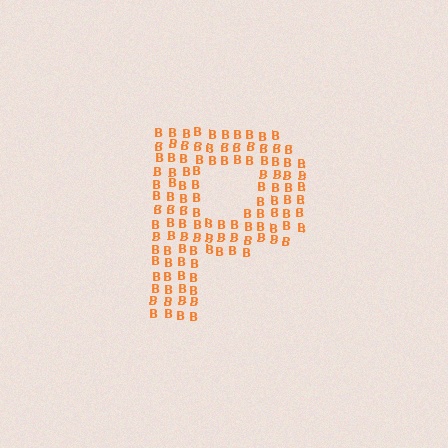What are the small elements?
The small elements are letter B's.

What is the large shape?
The large shape is the letter P.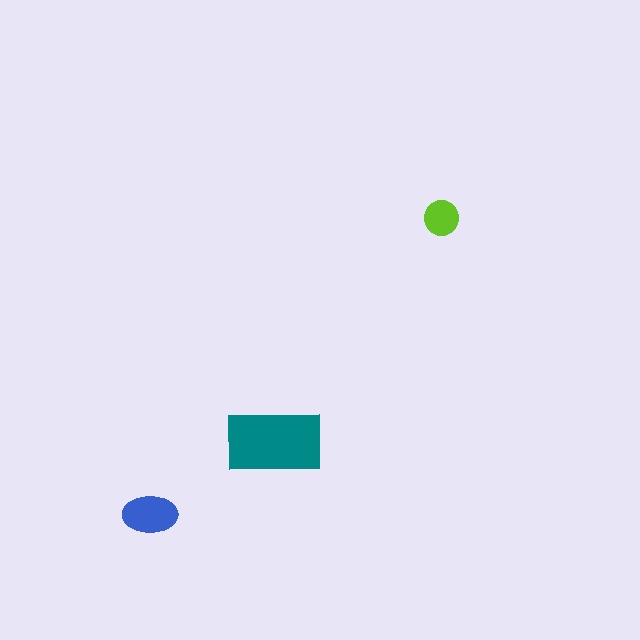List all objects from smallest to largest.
The lime circle, the blue ellipse, the teal rectangle.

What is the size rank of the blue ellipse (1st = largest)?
2nd.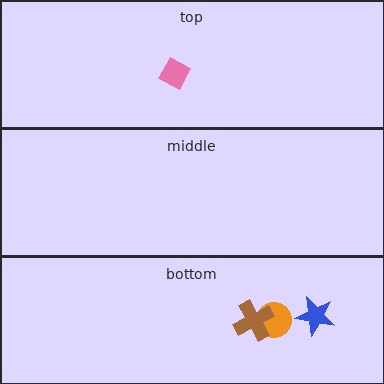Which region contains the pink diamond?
The top region.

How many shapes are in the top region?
1.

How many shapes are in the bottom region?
3.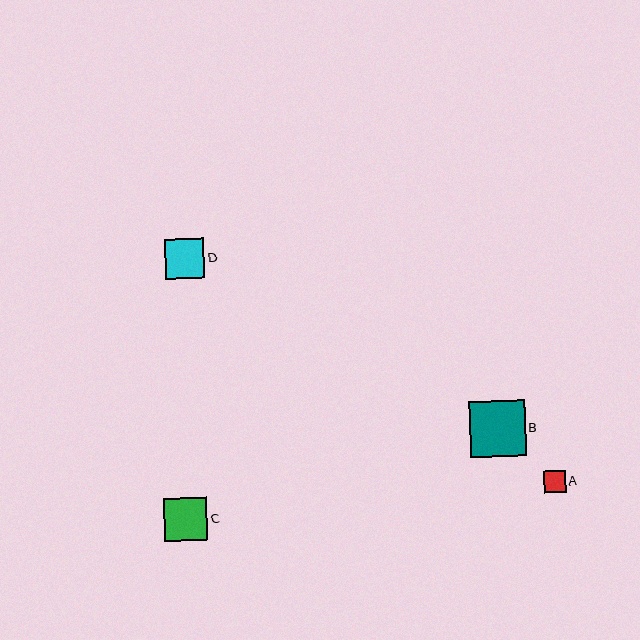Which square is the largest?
Square B is the largest with a size of approximately 55 pixels.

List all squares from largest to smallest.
From largest to smallest: B, C, D, A.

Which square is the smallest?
Square A is the smallest with a size of approximately 22 pixels.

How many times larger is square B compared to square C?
Square B is approximately 1.3 times the size of square C.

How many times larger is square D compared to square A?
Square D is approximately 1.8 times the size of square A.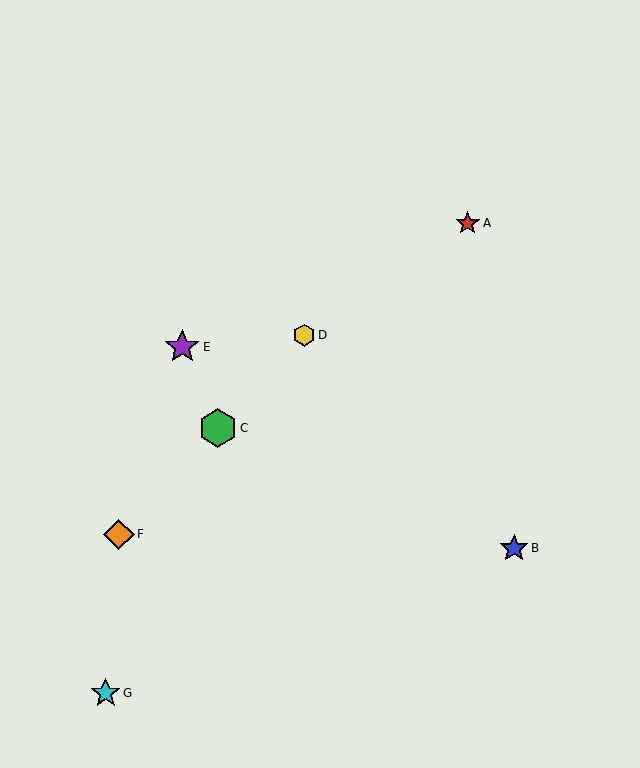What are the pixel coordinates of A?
Object A is at (468, 223).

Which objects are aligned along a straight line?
Objects C, D, F are aligned along a straight line.